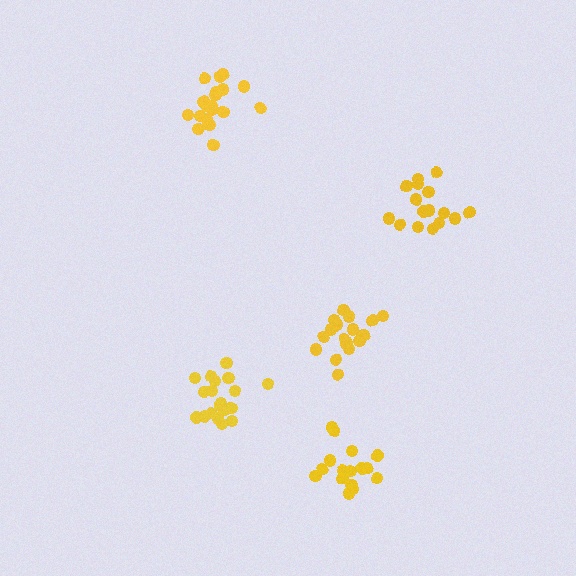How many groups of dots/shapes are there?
There are 5 groups.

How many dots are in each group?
Group 1: 19 dots, Group 2: 19 dots, Group 3: 19 dots, Group 4: 17 dots, Group 5: 16 dots (90 total).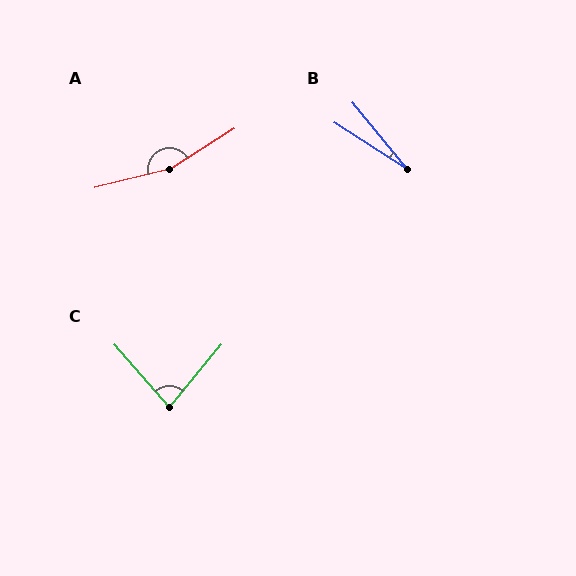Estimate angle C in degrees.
Approximately 81 degrees.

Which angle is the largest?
A, at approximately 162 degrees.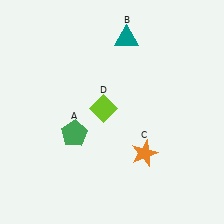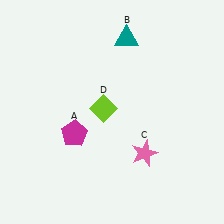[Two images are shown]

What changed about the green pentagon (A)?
In Image 1, A is green. In Image 2, it changed to magenta.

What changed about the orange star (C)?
In Image 1, C is orange. In Image 2, it changed to pink.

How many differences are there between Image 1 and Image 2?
There are 2 differences between the two images.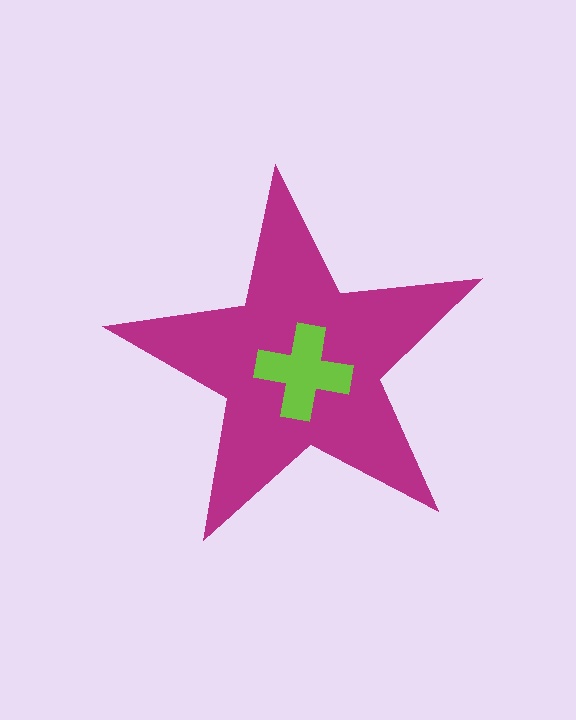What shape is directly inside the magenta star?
The lime cross.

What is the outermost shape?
The magenta star.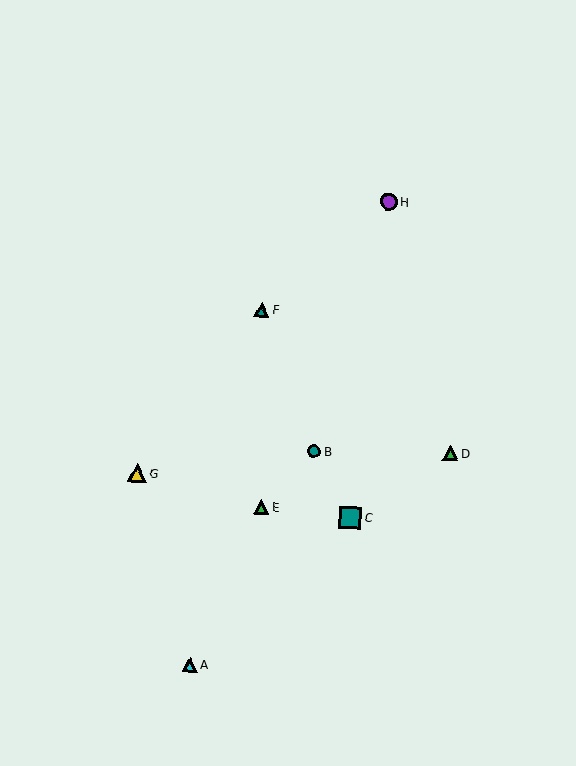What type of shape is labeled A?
Shape A is a cyan triangle.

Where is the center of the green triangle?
The center of the green triangle is at (450, 453).